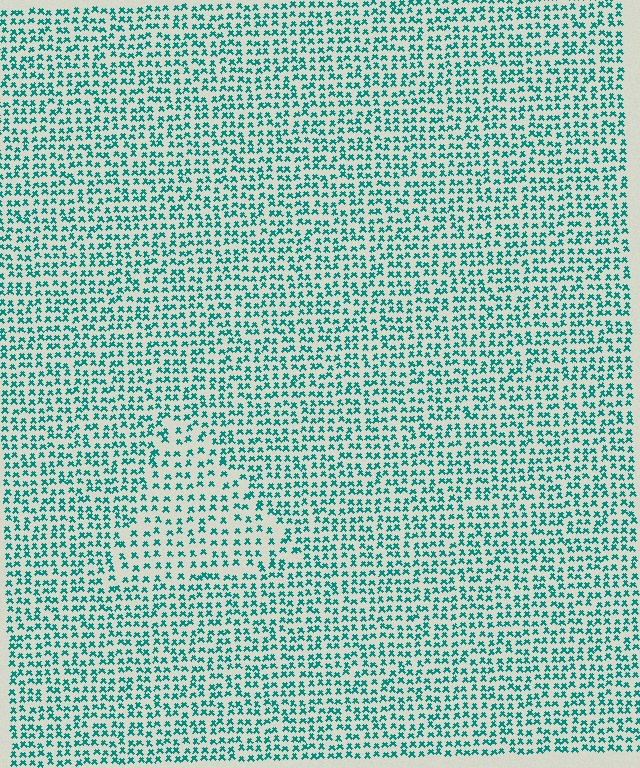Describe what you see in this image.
The image contains small teal elements arranged at two different densities. A triangle-shaped region is visible where the elements are less densely packed than the surrounding area.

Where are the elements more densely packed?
The elements are more densely packed outside the triangle boundary.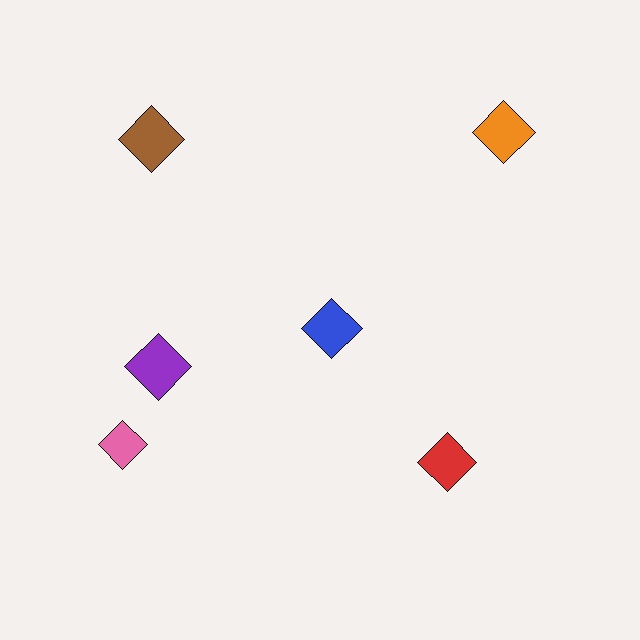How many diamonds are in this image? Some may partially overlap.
There are 6 diamonds.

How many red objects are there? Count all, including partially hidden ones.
There is 1 red object.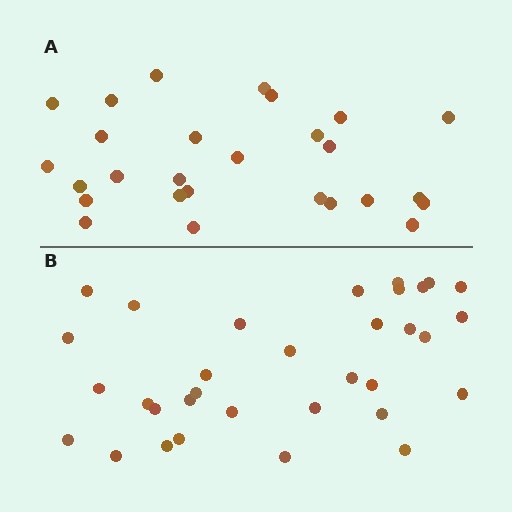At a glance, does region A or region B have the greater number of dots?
Region B (the bottom region) has more dots.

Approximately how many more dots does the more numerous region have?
Region B has about 6 more dots than region A.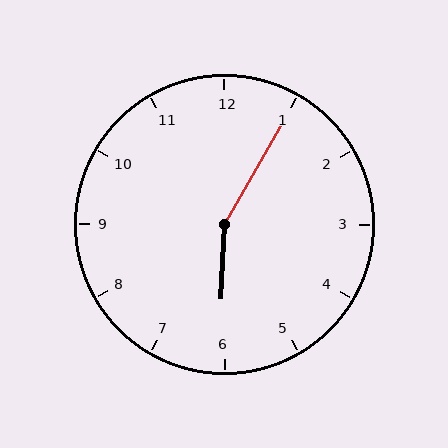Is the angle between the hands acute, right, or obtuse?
It is obtuse.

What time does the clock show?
6:05.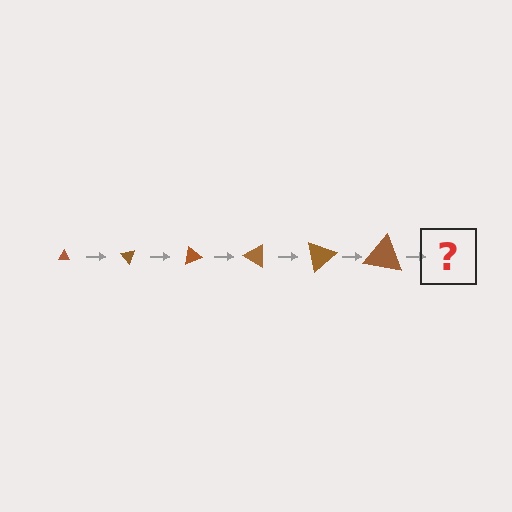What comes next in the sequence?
The next element should be a triangle, larger than the previous one and rotated 300 degrees from the start.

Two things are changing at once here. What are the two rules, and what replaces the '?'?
The two rules are that the triangle grows larger each step and it rotates 50 degrees each step. The '?' should be a triangle, larger than the previous one and rotated 300 degrees from the start.